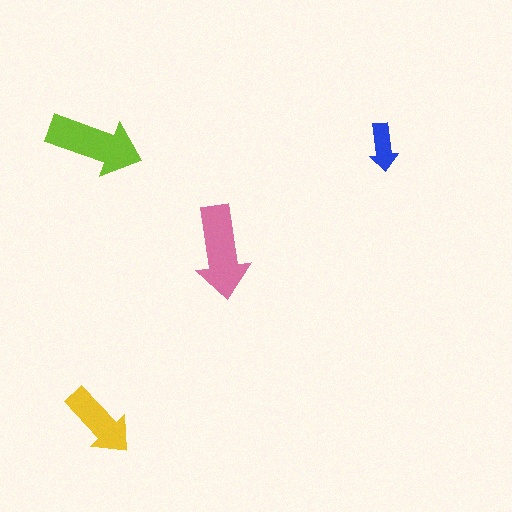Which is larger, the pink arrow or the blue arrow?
The pink one.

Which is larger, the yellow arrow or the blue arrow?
The yellow one.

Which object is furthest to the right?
The blue arrow is rightmost.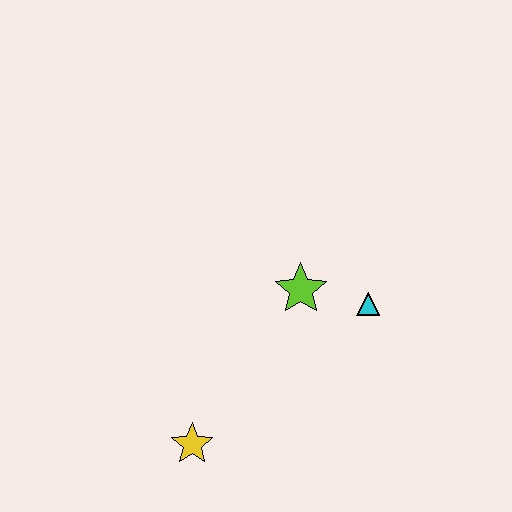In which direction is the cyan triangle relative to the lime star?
The cyan triangle is to the right of the lime star.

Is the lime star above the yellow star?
Yes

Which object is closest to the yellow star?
The lime star is closest to the yellow star.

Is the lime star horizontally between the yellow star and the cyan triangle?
Yes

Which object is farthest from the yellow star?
The cyan triangle is farthest from the yellow star.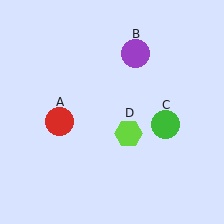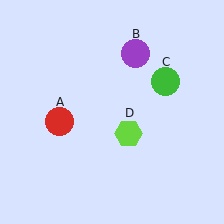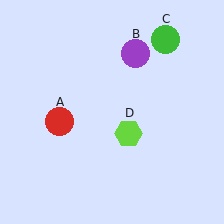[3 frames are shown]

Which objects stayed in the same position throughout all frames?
Red circle (object A) and purple circle (object B) and lime hexagon (object D) remained stationary.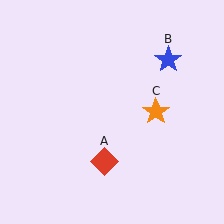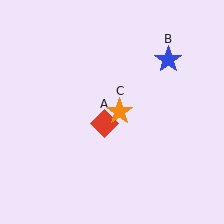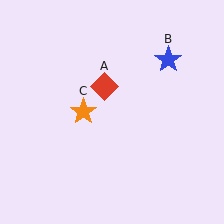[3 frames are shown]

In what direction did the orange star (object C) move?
The orange star (object C) moved left.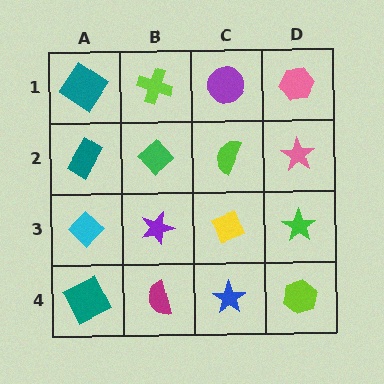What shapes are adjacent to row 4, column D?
A green star (row 3, column D), a blue star (row 4, column C).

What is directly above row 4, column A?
A cyan diamond.